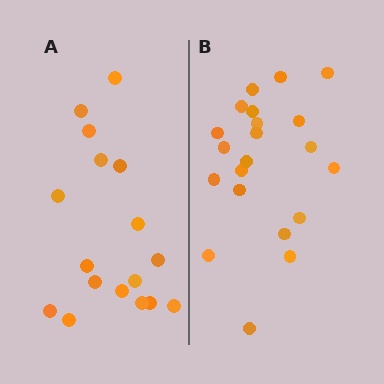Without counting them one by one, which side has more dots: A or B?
Region B (the right region) has more dots.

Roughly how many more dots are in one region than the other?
Region B has about 4 more dots than region A.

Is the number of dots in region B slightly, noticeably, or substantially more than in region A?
Region B has only slightly more — the two regions are fairly close. The ratio is roughly 1.2 to 1.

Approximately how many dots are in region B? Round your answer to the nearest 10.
About 20 dots. (The exact count is 21, which rounds to 20.)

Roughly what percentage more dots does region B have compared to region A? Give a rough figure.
About 25% more.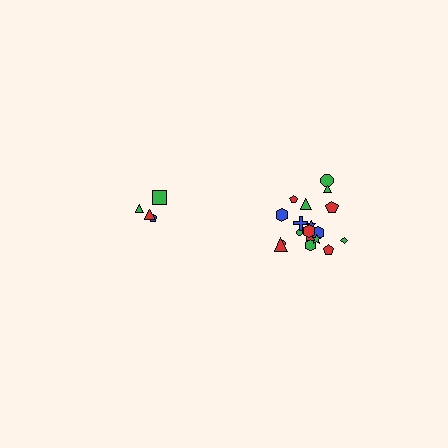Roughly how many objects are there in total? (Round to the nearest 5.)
Roughly 20 objects in total.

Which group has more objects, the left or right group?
The right group.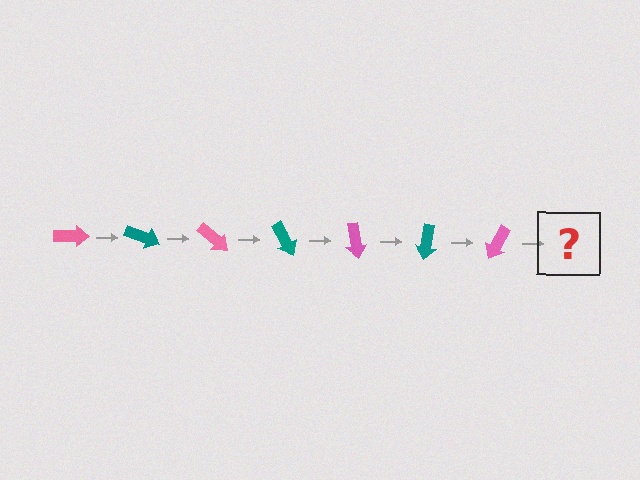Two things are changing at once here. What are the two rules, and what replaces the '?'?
The two rules are that it rotates 20 degrees each step and the color cycles through pink and teal. The '?' should be a teal arrow, rotated 140 degrees from the start.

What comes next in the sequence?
The next element should be a teal arrow, rotated 140 degrees from the start.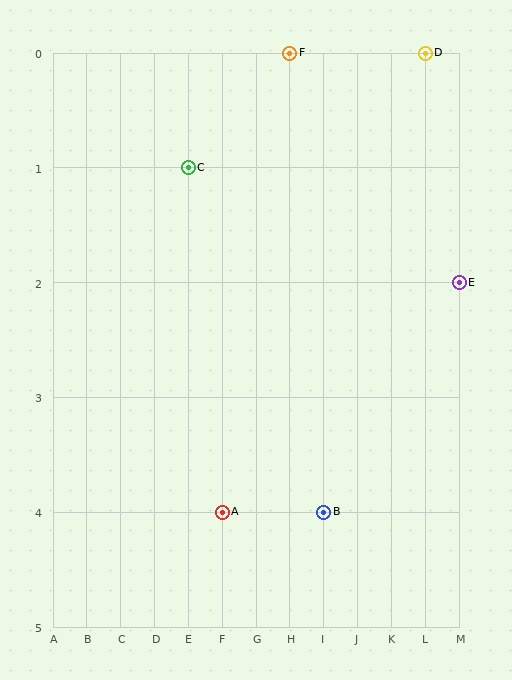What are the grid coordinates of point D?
Point D is at grid coordinates (L, 0).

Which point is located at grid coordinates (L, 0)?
Point D is at (L, 0).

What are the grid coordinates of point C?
Point C is at grid coordinates (E, 1).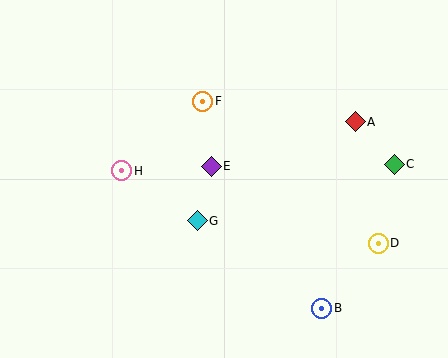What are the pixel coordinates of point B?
Point B is at (322, 308).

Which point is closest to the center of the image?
Point E at (211, 166) is closest to the center.